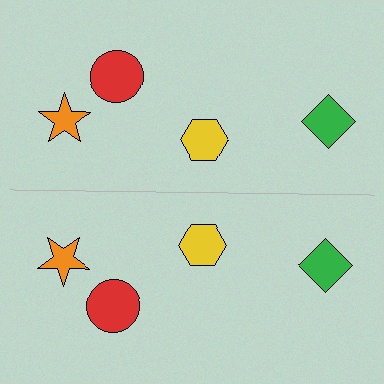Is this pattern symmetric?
Yes, this pattern has bilateral (reflection) symmetry.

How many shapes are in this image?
There are 8 shapes in this image.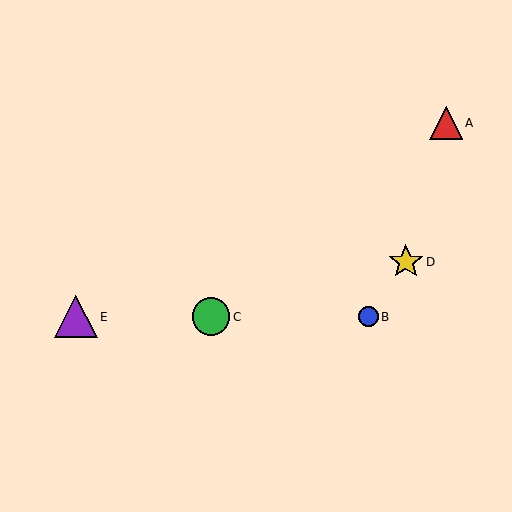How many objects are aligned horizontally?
3 objects (B, C, E) are aligned horizontally.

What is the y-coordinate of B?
Object B is at y≈317.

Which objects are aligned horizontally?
Objects B, C, E are aligned horizontally.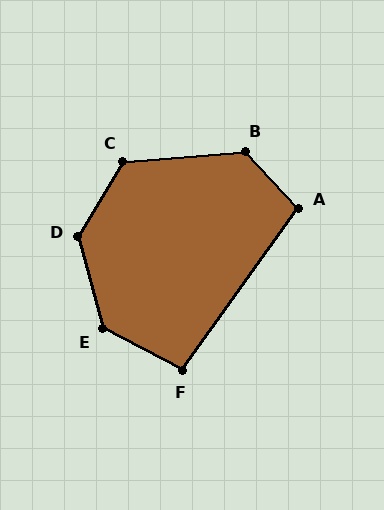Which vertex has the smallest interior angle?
F, at approximately 98 degrees.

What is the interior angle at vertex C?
Approximately 126 degrees (obtuse).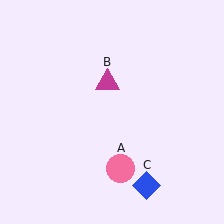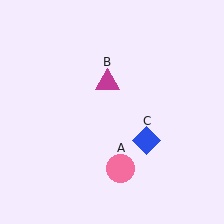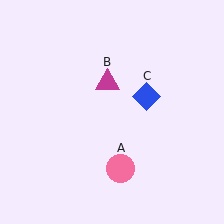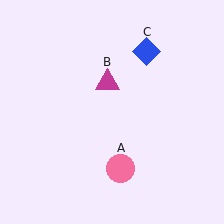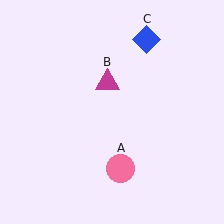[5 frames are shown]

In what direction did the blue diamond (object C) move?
The blue diamond (object C) moved up.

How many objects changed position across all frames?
1 object changed position: blue diamond (object C).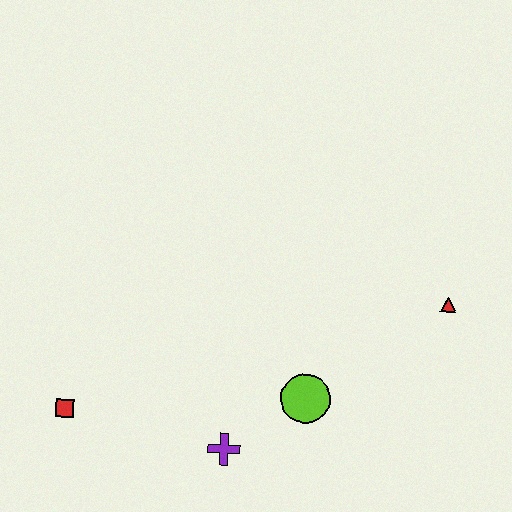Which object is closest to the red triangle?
The lime circle is closest to the red triangle.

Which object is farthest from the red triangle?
The red square is farthest from the red triangle.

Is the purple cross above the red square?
No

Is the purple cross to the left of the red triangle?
Yes